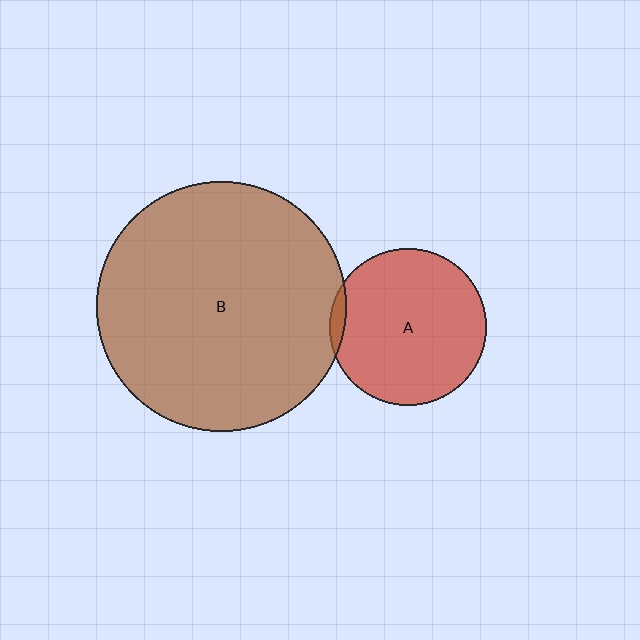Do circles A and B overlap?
Yes.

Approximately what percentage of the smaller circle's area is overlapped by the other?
Approximately 5%.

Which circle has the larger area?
Circle B (brown).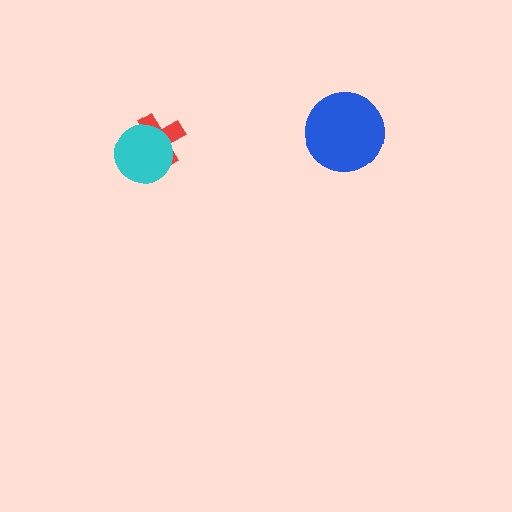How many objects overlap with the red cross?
1 object overlaps with the red cross.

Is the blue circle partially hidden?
No, no other shape covers it.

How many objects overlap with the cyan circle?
1 object overlaps with the cyan circle.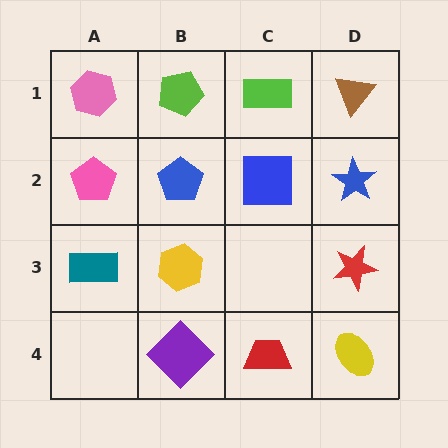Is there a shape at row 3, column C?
No, that cell is empty.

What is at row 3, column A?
A teal rectangle.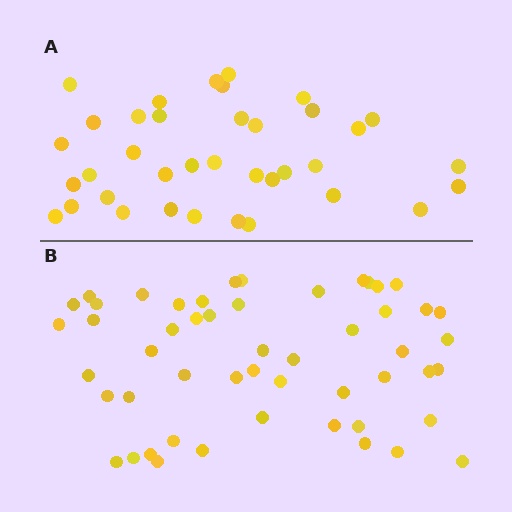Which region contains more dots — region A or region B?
Region B (the bottom region) has more dots.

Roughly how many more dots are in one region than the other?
Region B has approximately 15 more dots than region A.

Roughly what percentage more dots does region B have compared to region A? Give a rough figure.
About 40% more.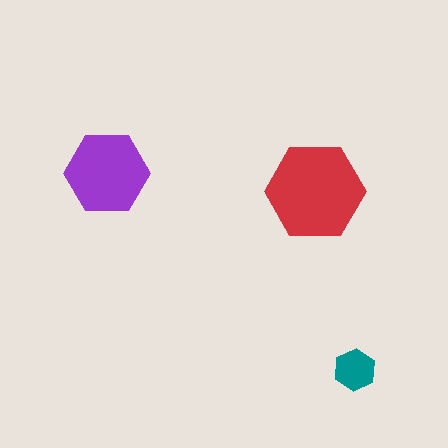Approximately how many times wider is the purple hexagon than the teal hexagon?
About 2 times wider.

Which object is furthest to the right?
The teal hexagon is rightmost.